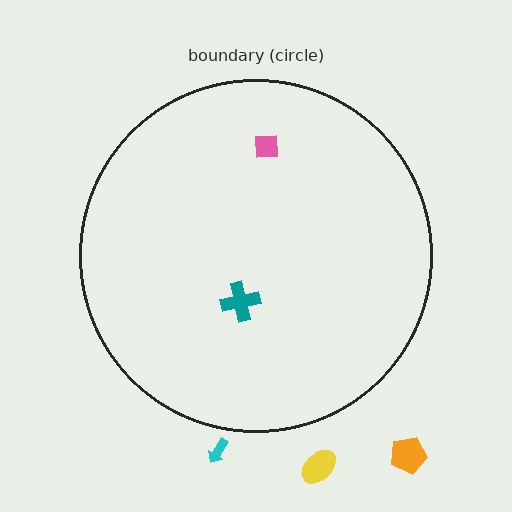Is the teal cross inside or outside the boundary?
Inside.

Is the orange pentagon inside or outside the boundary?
Outside.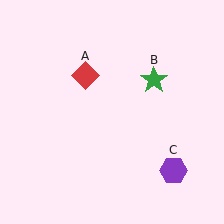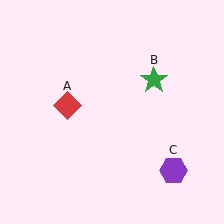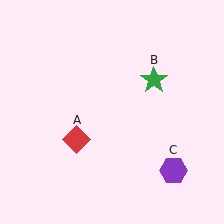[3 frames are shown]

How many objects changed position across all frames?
1 object changed position: red diamond (object A).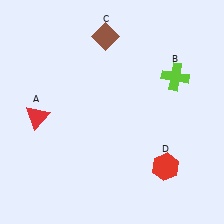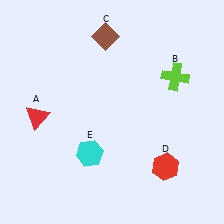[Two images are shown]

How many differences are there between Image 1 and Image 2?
There is 1 difference between the two images.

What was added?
A cyan hexagon (E) was added in Image 2.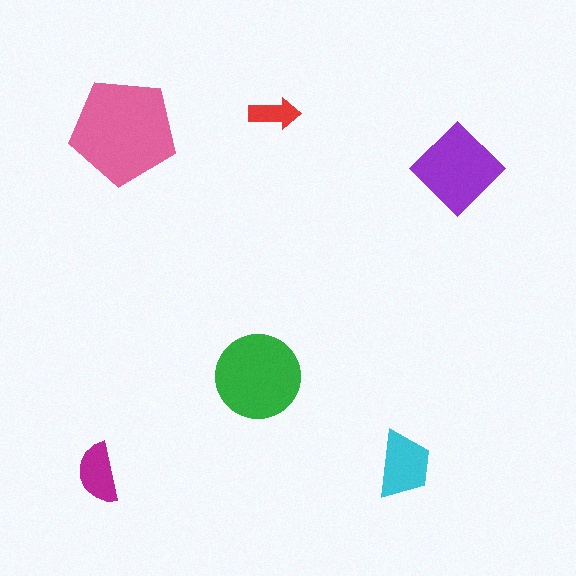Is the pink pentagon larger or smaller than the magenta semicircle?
Larger.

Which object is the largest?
The pink pentagon.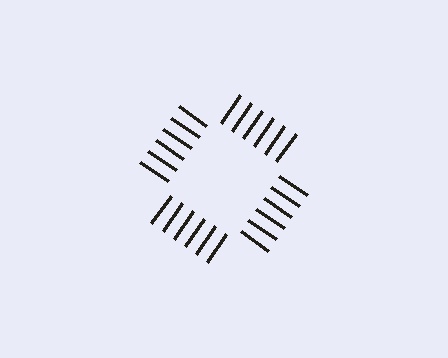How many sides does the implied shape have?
4 sides — the line-ends trace a square.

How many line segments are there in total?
24 — 6 along each of the 4 edges.